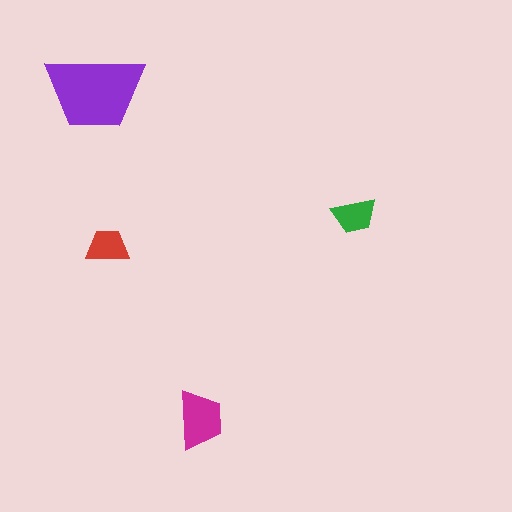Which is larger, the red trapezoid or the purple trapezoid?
The purple one.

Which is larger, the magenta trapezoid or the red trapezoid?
The magenta one.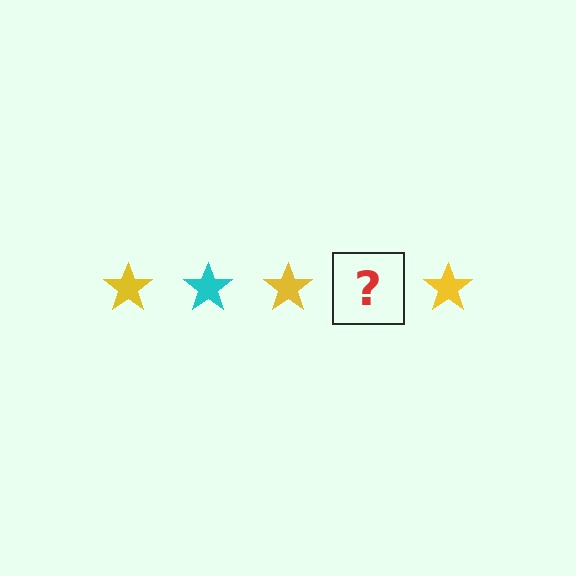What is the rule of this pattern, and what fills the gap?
The rule is that the pattern cycles through yellow, cyan stars. The gap should be filled with a cyan star.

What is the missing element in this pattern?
The missing element is a cyan star.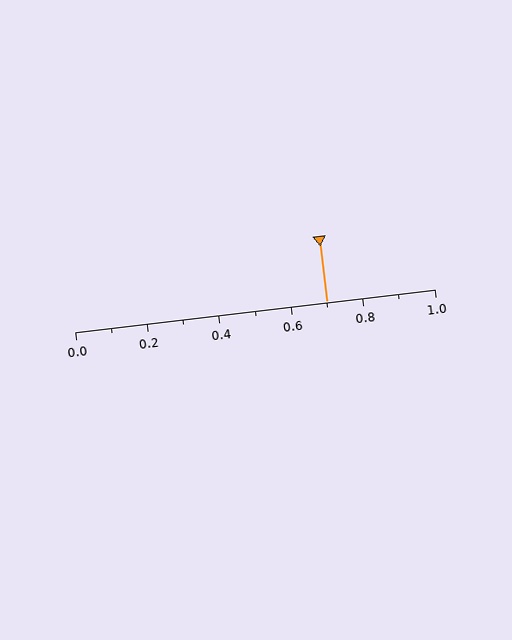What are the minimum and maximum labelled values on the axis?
The axis runs from 0.0 to 1.0.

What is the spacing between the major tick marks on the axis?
The major ticks are spaced 0.2 apart.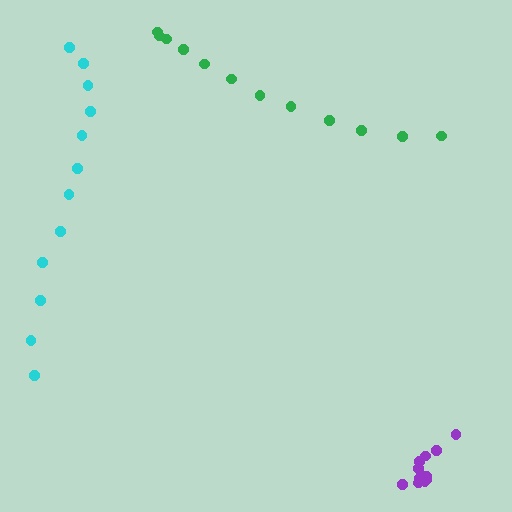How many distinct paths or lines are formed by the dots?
There are 3 distinct paths.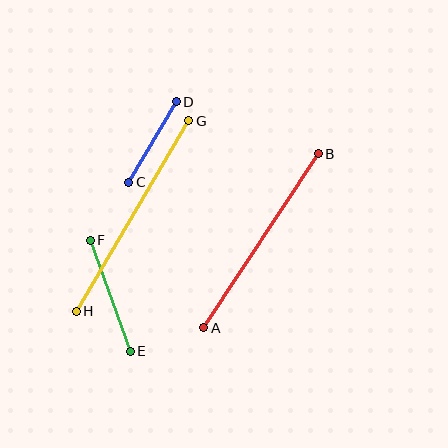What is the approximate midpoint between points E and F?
The midpoint is at approximately (110, 296) pixels.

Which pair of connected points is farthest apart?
Points G and H are farthest apart.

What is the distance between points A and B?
The distance is approximately 208 pixels.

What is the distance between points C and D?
The distance is approximately 93 pixels.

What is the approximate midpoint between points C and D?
The midpoint is at approximately (152, 142) pixels.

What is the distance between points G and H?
The distance is approximately 221 pixels.